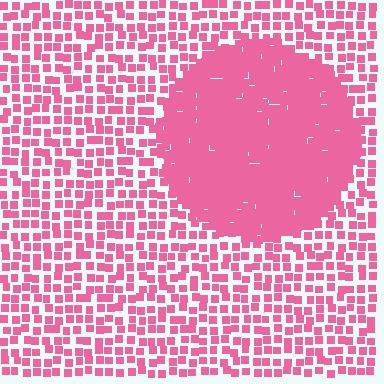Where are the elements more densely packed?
The elements are more densely packed inside the circle boundary.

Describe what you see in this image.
The image contains small pink elements arranged at two different densities. A circle-shaped region is visible where the elements are more densely packed than the surrounding area.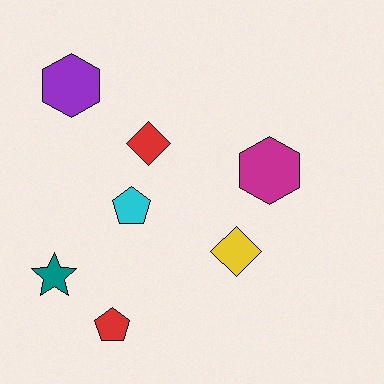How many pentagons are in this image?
There are 2 pentagons.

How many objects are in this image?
There are 7 objects.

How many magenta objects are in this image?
There is 1 magenta object.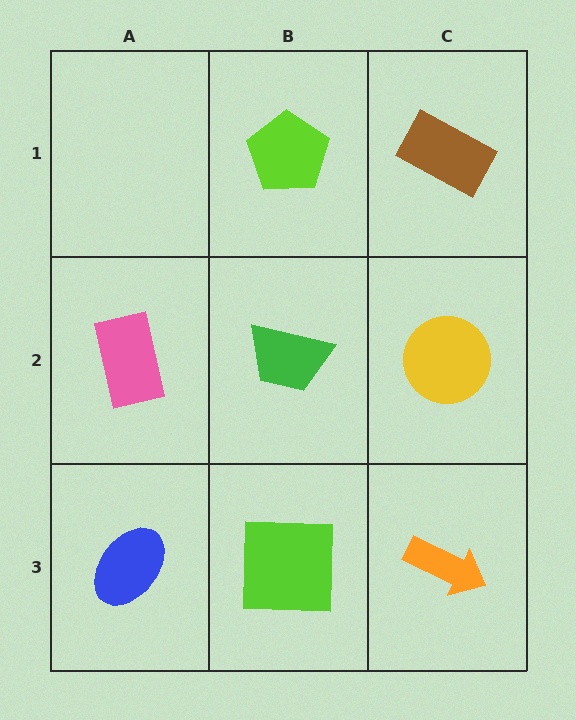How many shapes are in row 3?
3 shapes.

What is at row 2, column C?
A yellow circle.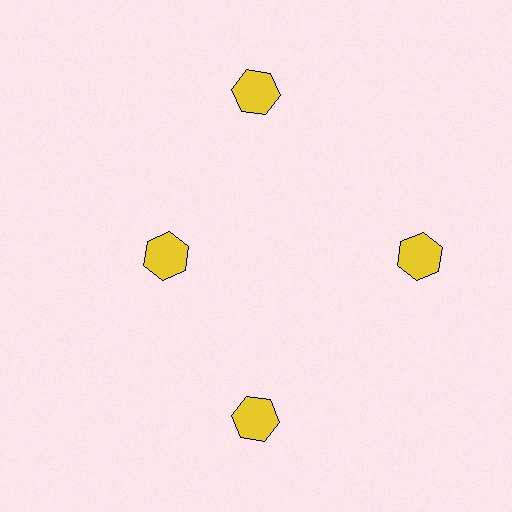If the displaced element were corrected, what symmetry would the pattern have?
It would have 4-fold rotational symmetry — the pattern would map onto itself every 90 degrees.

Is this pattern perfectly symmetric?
No. The 4 yellow hexagons are arranged in a ring, but one element near the 9 o'clock position is pulled inward toward the center, breaking the 4-fold rotational symmetry.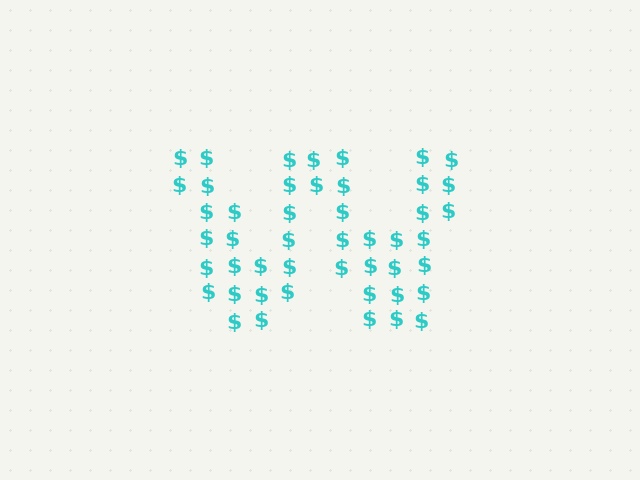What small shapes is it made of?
It is made of small dollar signs.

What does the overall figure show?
The overall figure shows the letter W.